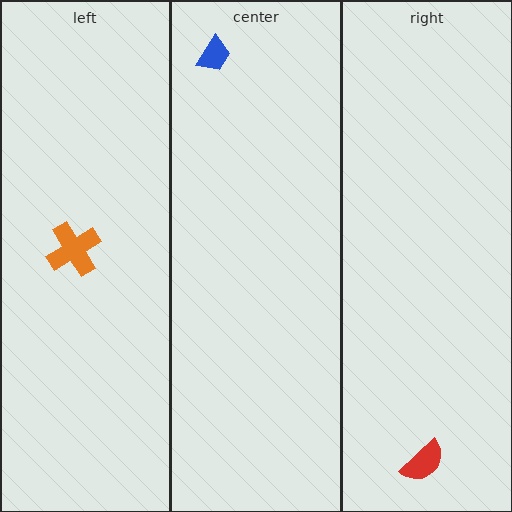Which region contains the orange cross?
The left region.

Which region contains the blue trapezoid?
The center region.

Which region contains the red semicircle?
The right region.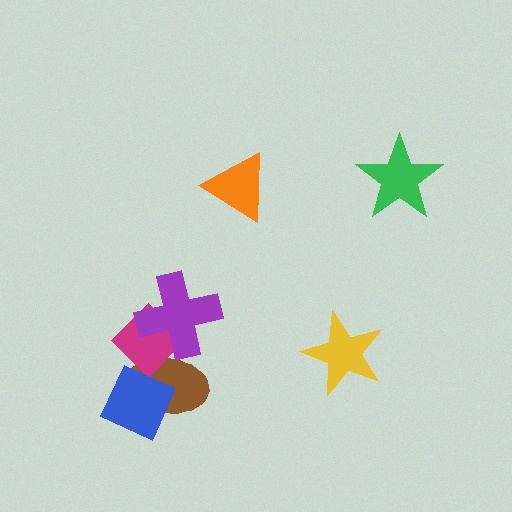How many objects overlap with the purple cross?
2 objects overlap with the purple cross.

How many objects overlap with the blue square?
1 object overlaps with the blue square.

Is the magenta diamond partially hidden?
Yes, it is partially covered by another shape.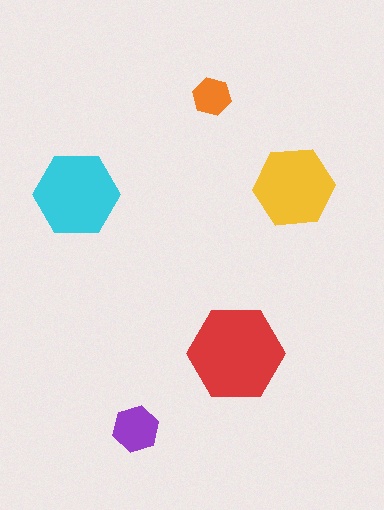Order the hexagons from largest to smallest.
the red one, the cyan one, the yellow one, the purple one, the orange one.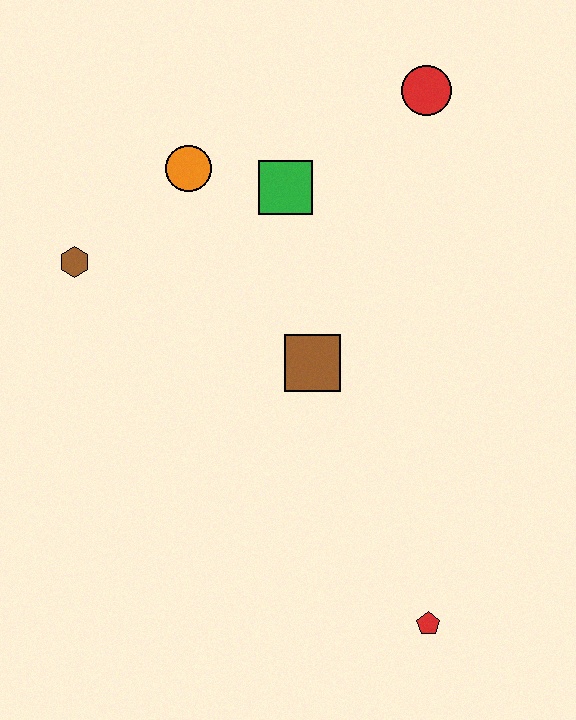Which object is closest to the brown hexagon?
The orange circle is closest to the brown hexagon.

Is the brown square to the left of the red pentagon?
Yes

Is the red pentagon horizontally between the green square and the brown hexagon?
No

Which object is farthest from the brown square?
The red circle is farthest from the brown square.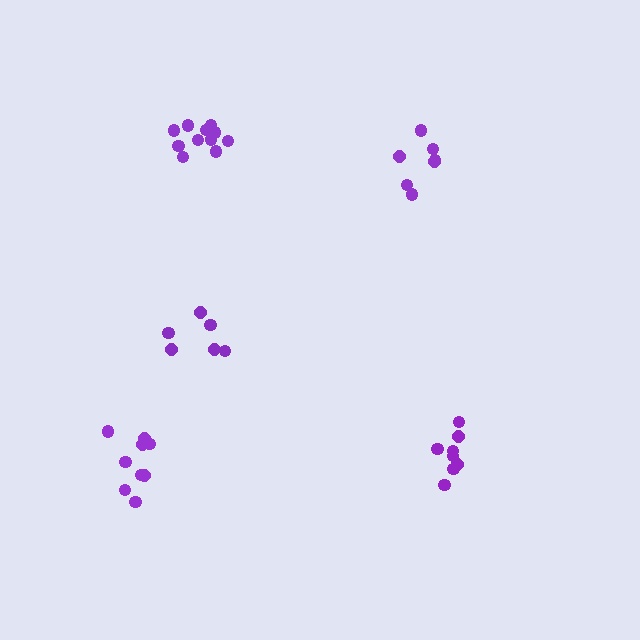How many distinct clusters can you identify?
There are 5 distinct clusters.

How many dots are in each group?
Group 1: 9 dots, Group 2: 11 dots, Group 3: 6 dots, Group 4: 7 dots, Group 5: 8 dots (41 total).